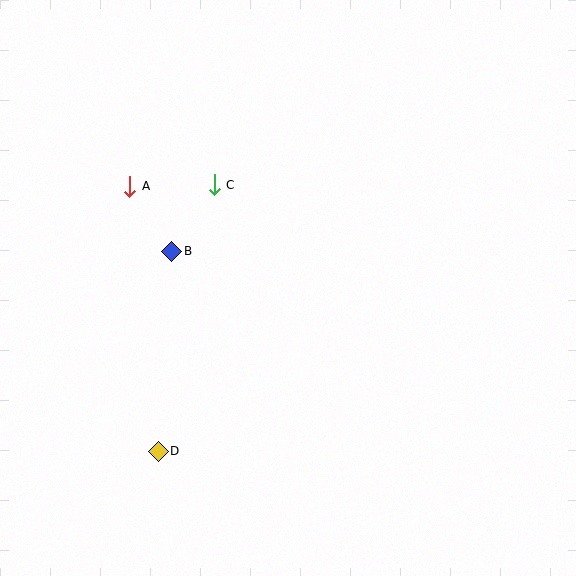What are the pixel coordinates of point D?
Point D is at (158, 451).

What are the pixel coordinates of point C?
Point C is at (214, 185).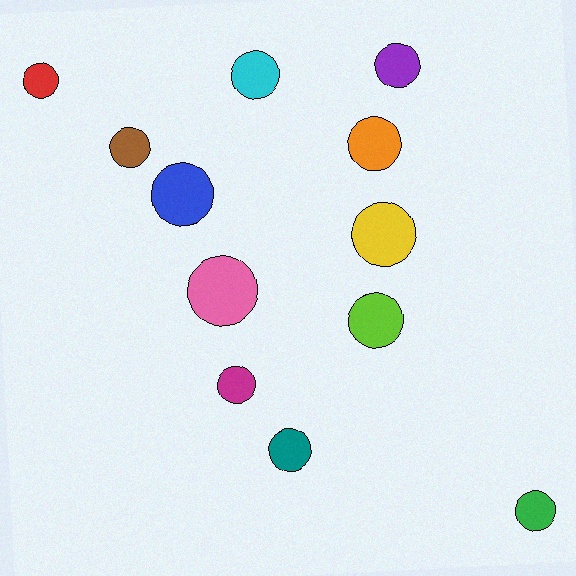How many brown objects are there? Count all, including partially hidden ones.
There is 1 brown object.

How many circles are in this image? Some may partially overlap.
There are 12 circles.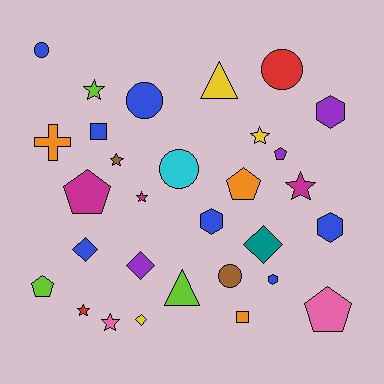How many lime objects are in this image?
There are 3 lime objects.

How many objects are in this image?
There are 30 objects.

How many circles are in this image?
There are 5 circles.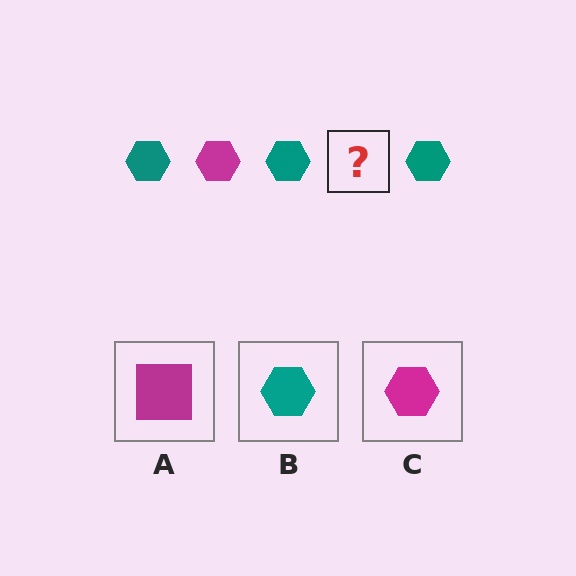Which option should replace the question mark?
Option C.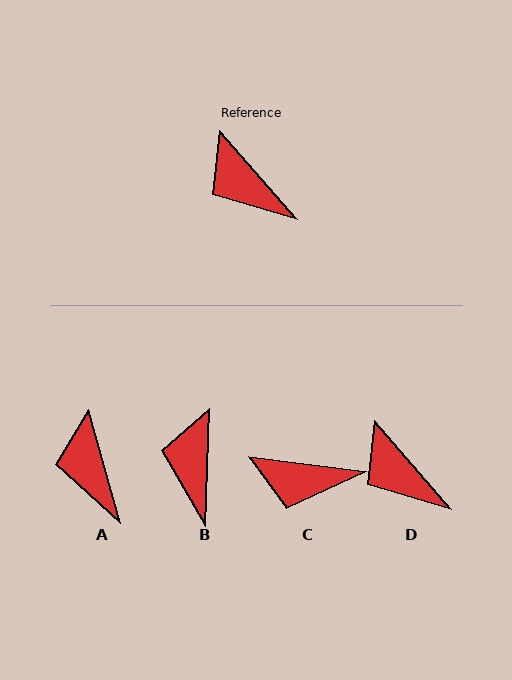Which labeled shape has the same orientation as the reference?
D.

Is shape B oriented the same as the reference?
No, it is off by about 43 degrees.